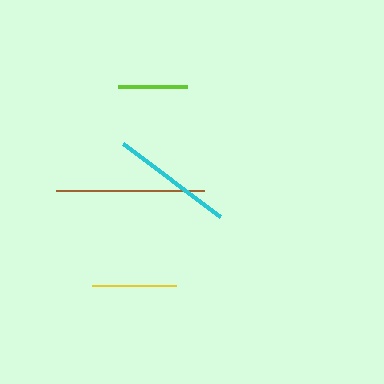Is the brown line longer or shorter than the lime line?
The brown line is longer than the lime line.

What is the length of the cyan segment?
The cyan segment is approximately 121 pixels long.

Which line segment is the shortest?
The lime line is the shortest at approximately 69 pixels.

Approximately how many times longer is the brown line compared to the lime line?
The brown line is approximately 2.2 times the length of the lime line.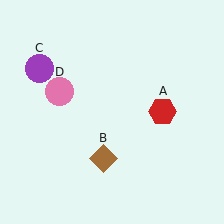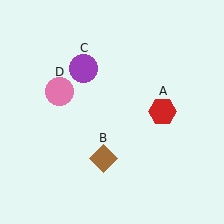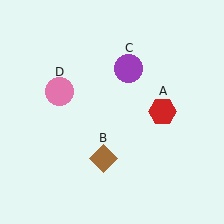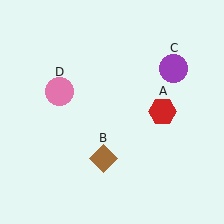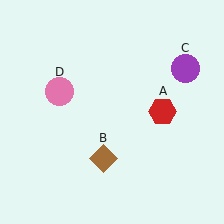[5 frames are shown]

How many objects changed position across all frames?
1 object changed position: purple circle (object C).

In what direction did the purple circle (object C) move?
The purple circle (object C) moved right.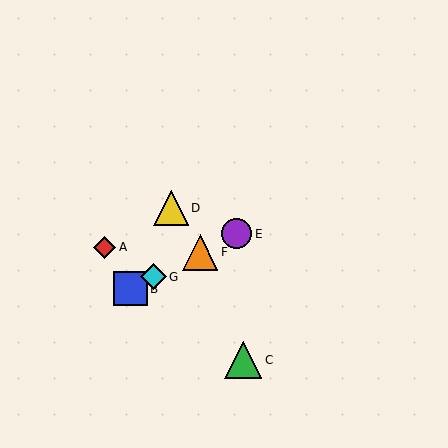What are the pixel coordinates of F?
Object F is at (200, 252).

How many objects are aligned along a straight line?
4 objects (B, E, F, G) are aligned along a straight line.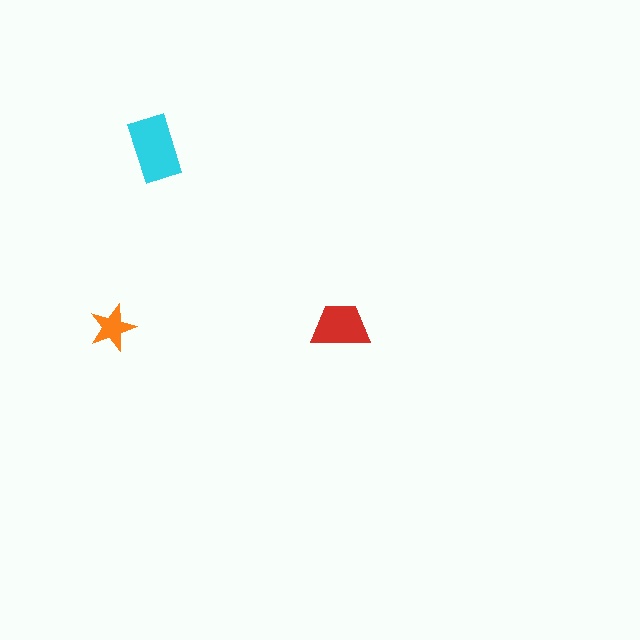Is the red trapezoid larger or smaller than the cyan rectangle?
Smaller.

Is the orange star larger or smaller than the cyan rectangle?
Smaller.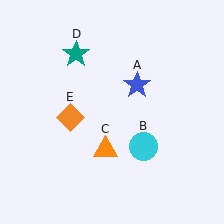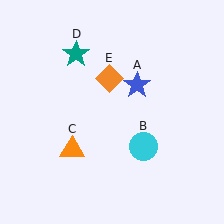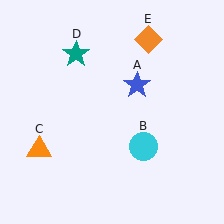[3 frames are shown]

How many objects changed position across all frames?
2 objects changed position: orange triangle (object C), orange diamond (object E).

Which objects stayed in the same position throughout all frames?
Blue star (object A) and cyan circle (object B) and teal star (object D) remained stationary.